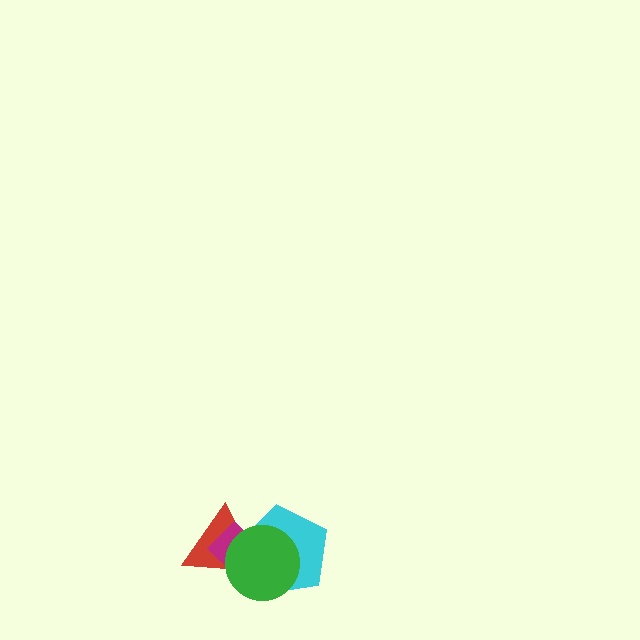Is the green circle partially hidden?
No, no other shape covers it.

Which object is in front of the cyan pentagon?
The green circle is in front of the cyan pentagon.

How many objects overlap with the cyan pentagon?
3 objects overlap with the cyan pentagon.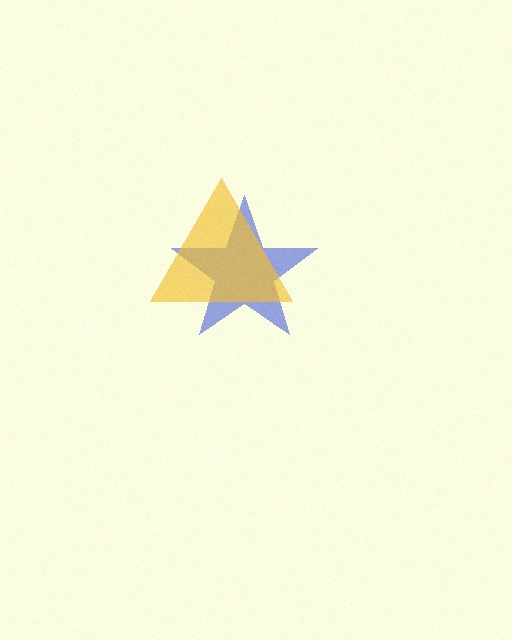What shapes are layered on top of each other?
The layered shapes are: a blue star, a yellow triangle.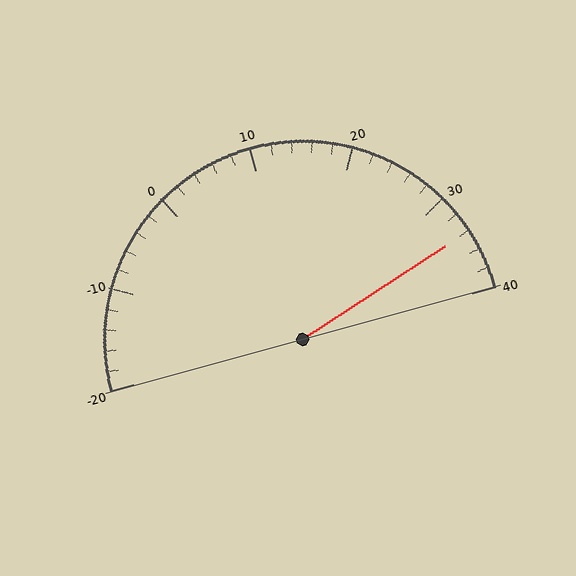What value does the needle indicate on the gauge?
The needle indicates approximately 34.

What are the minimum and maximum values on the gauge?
The gauge ranges from -20 to 40.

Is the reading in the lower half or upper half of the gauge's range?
The reading is in the upper half of the range (-20 to 40).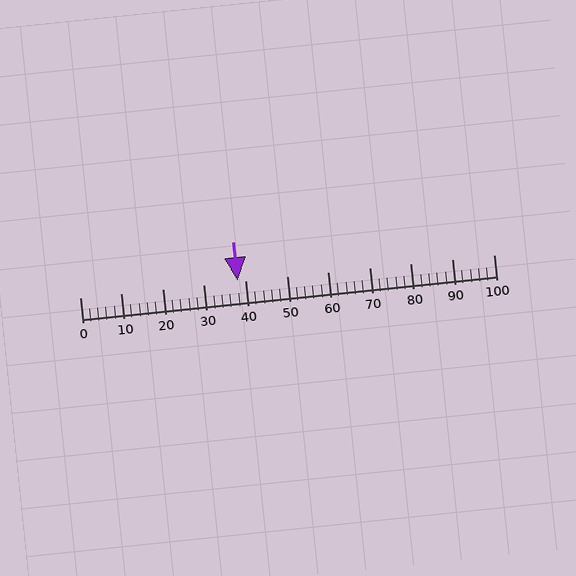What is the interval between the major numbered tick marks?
The major tick marks are spaced 10 units apart.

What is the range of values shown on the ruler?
The ruler shows values from 0 to 100.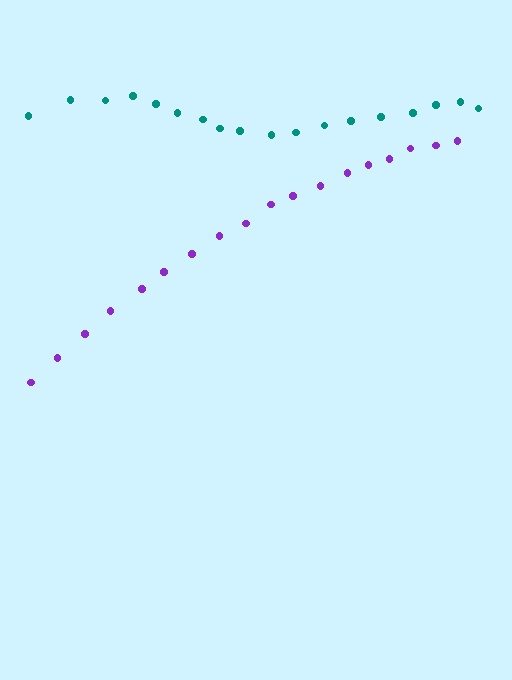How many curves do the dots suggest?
There are 2 distinct paths.